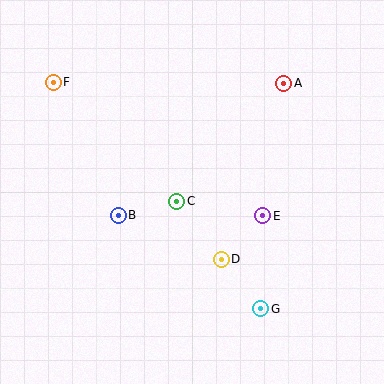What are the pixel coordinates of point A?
Point A is at (284, 83).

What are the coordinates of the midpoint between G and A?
The midpoint between G and A is at (272, 196).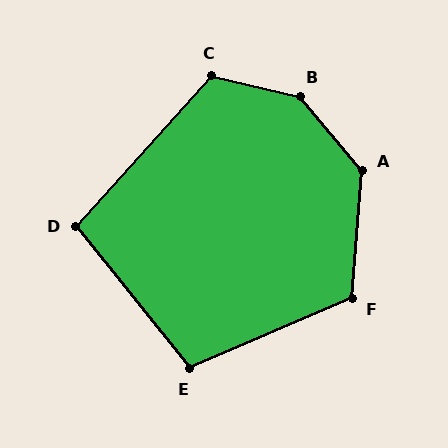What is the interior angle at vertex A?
Approximately 135 degrees (obtuse).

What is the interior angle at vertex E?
Approximately 106 degrees (obtuse).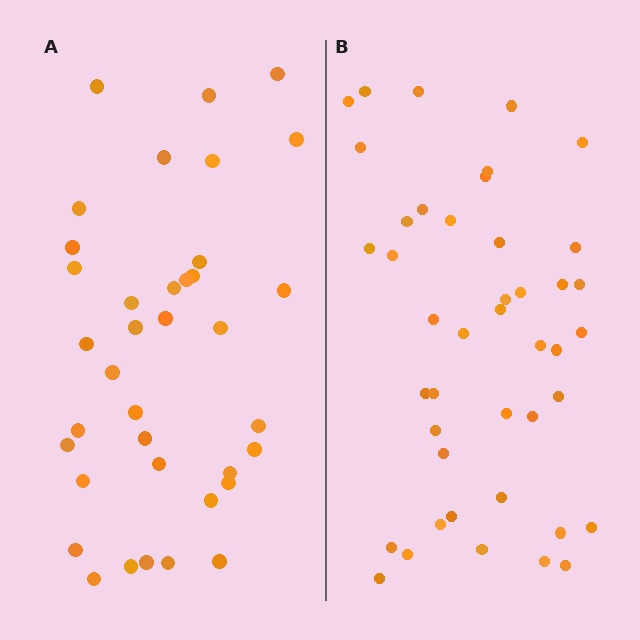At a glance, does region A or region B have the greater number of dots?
Region B (the right region) has more dots.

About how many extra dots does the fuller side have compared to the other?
Region B has about 6 more dots than region A.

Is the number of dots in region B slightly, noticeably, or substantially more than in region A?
Region B has only slightly more — the two regions are fairly close. The ratio is roughly 1.2 to 1.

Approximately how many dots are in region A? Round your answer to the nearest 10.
About 40 dots. (The exact count is 37, which rounds to 40.)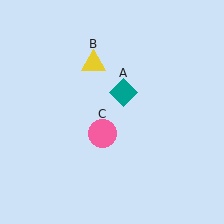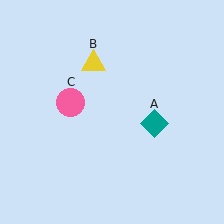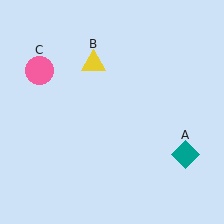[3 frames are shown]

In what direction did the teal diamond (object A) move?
The teal diamond (object A) moved down and to the right.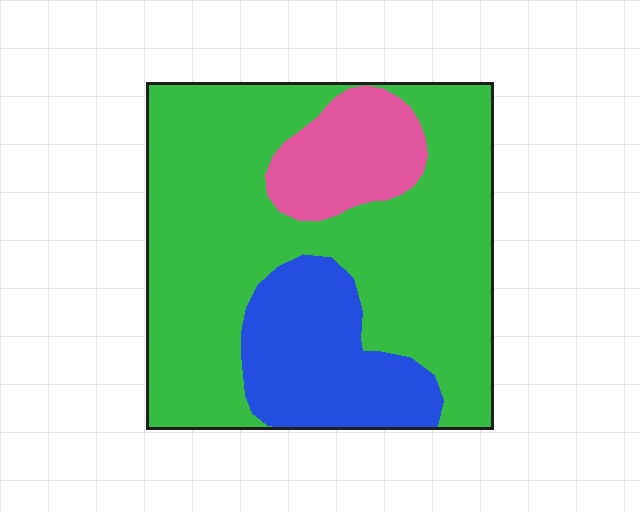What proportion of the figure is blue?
Blue covers about 20% of the figure.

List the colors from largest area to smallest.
From largest to smallest: green, blue, pink.